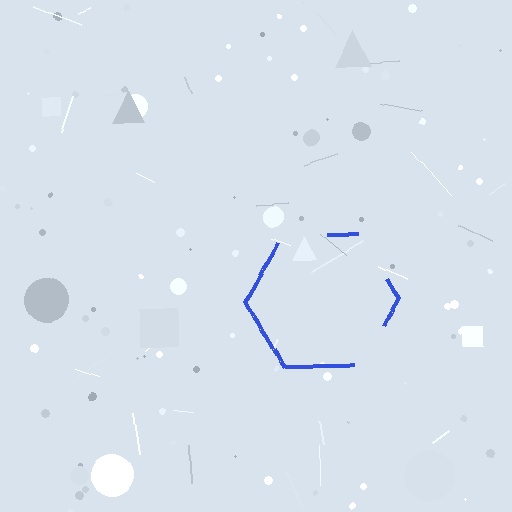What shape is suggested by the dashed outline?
The dashed outline suggests a hexagon.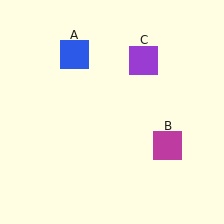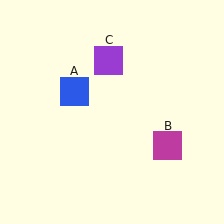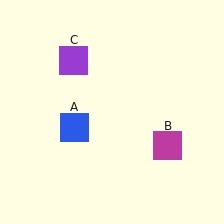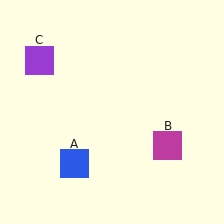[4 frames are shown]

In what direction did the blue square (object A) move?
The blue square (object A) moved down.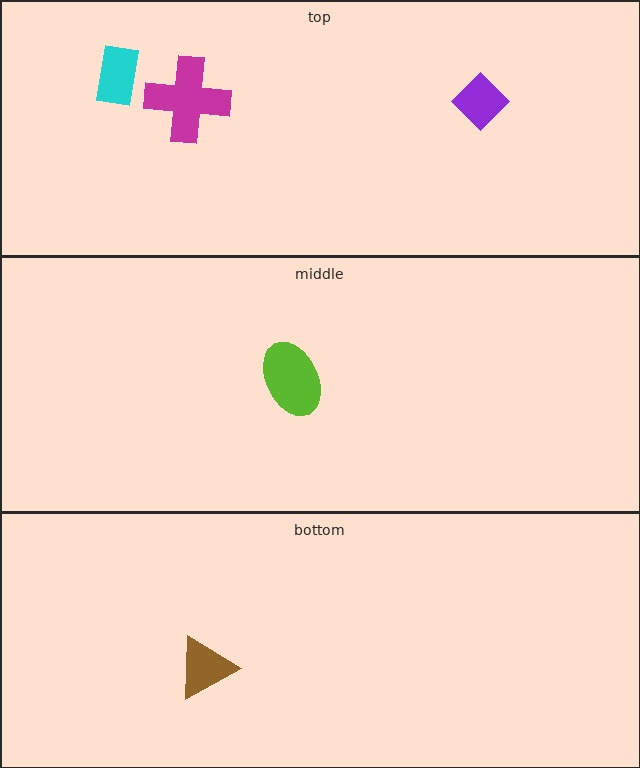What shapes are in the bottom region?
The brown triangle.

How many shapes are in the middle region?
1.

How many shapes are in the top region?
3.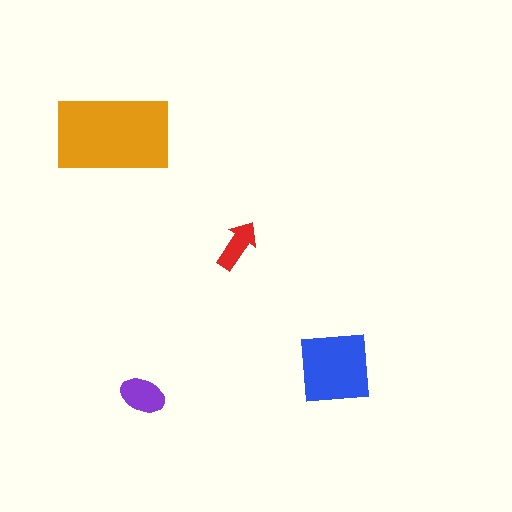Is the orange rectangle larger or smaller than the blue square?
Larger.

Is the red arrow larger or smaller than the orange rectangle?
Smaller.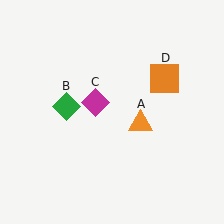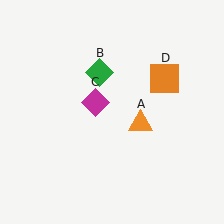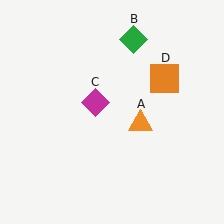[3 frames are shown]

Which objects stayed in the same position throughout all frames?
Orange triangle (object A) and magenta diamond (object C) and orange square (object D) remained stationary.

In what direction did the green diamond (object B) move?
The green diamond (object B) moved up and to the right.